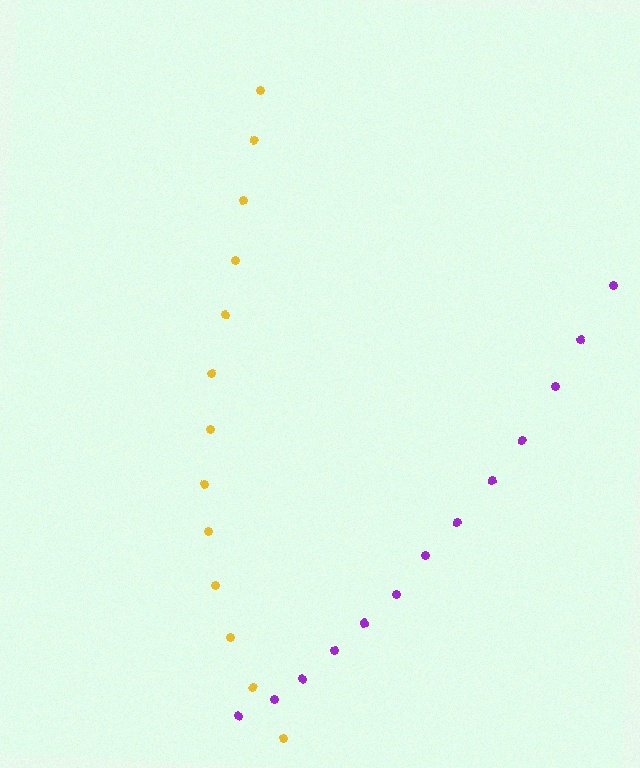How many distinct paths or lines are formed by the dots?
There are 2 distinct paths.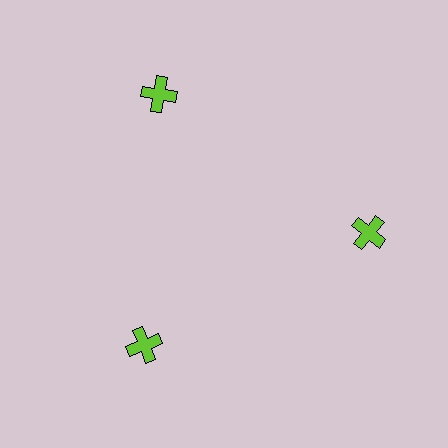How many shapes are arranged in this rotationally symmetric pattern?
There are 3 shapes, arranged in 3 groups of 1.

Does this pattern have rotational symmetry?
Yes, this pattern has 3-fold rotational symmetry. It looks the same after rotating 120 degrees around the center.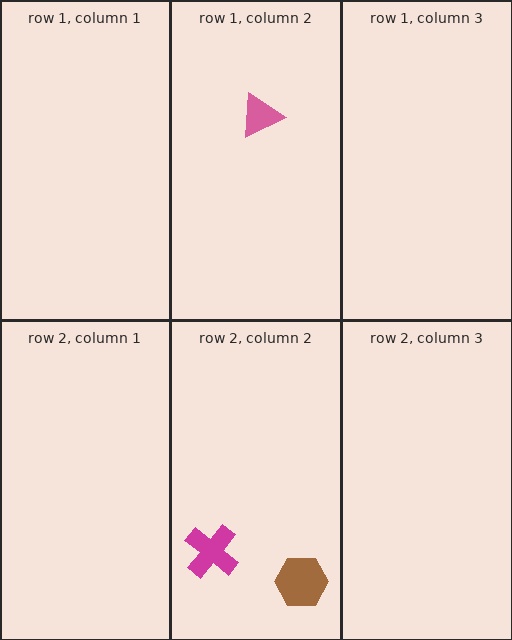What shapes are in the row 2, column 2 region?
The magenta cross, the brown hexagon.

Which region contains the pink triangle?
The row 1, column 2 region.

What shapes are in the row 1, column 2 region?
The pink triangle.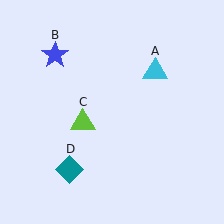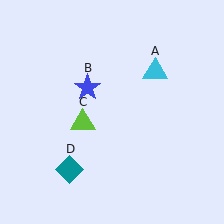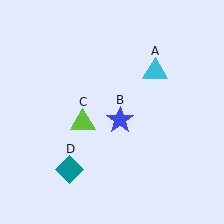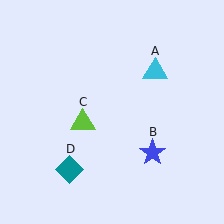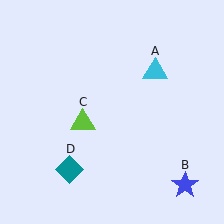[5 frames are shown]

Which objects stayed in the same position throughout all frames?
Cyan triangle (object A) and lime triangle (object C) and teal diamond (object D) remained stationary.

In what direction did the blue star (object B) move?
The blue star (object B) moved down and to the right.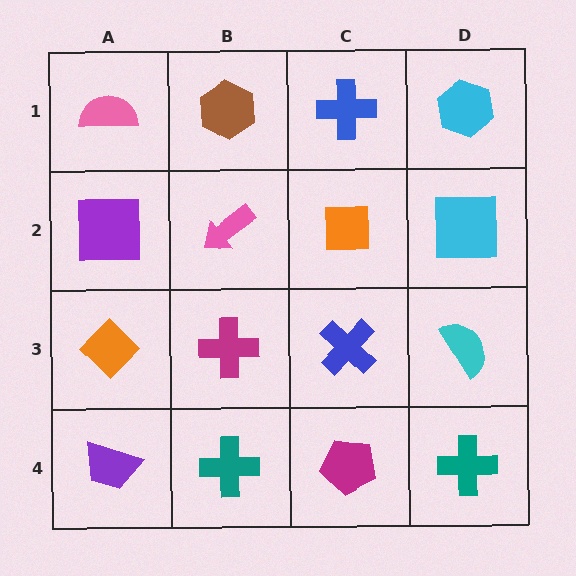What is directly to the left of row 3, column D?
A blue cross.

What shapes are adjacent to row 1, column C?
An orange square (row 2, column C), a brown hexagon (row 1, column B), a cyan hexagon (row 1, column D).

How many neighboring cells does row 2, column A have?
3.